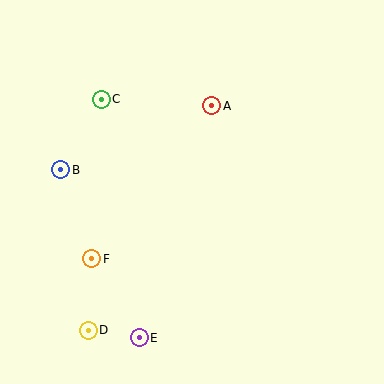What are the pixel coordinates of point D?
Point D is at (88, 330).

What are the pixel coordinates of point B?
Point B is at (61, 170).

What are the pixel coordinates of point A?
Point A is at (212, 106).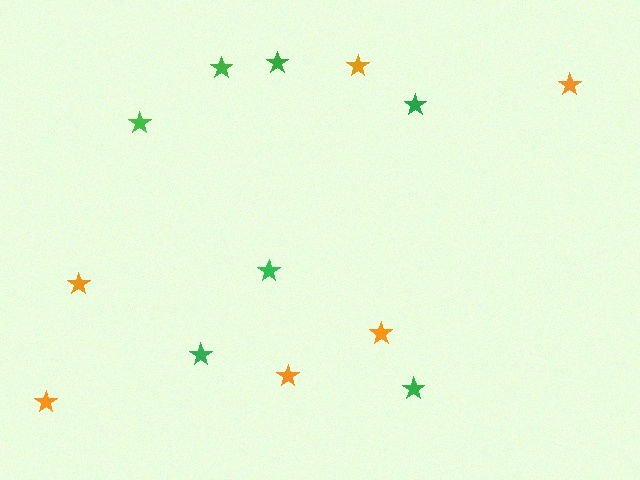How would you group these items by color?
There are 2 groups: one group of orange stars (6) and one group of green stars (7).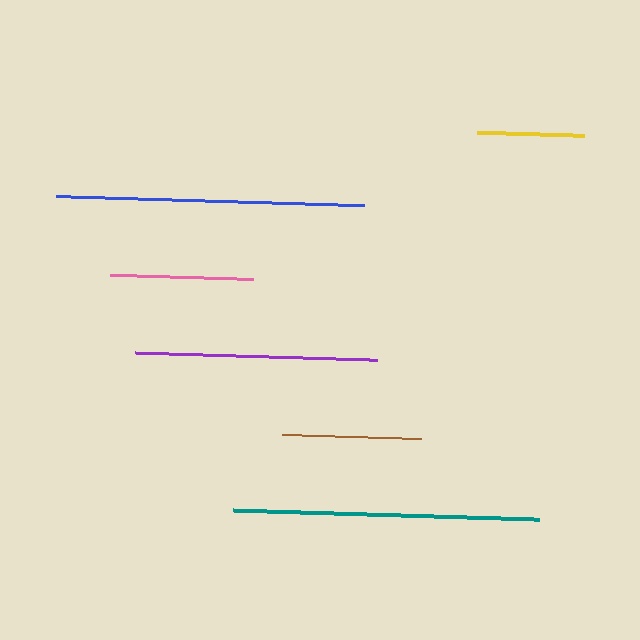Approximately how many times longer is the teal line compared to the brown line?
The teal line is approximately 2.2 times the length of the brown line.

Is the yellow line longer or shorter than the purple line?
The purple line is longer than the yellow line.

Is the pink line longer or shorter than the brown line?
The pink line is longer than the brown line.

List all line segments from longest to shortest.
From longest to shortest: blue, teal, purple, pink, brown, yellow.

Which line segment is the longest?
The blue line is the longest at approximately 309 pixels.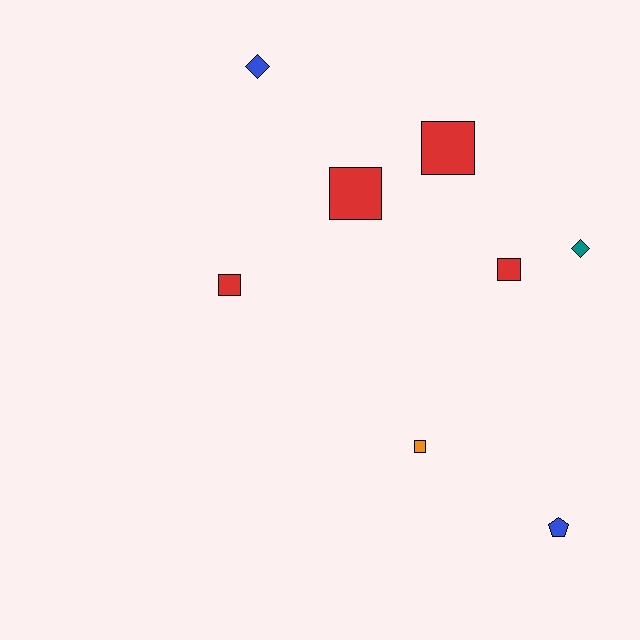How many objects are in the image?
There are 8 objects.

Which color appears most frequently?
Red, with 4 objects.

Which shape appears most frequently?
Square, with 5 objects.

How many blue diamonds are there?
There is 1 blue diamond.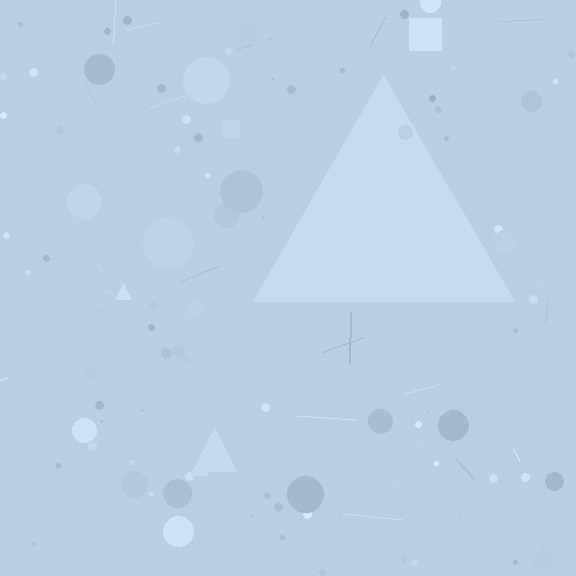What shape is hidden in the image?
A triangle is hidden in the image.